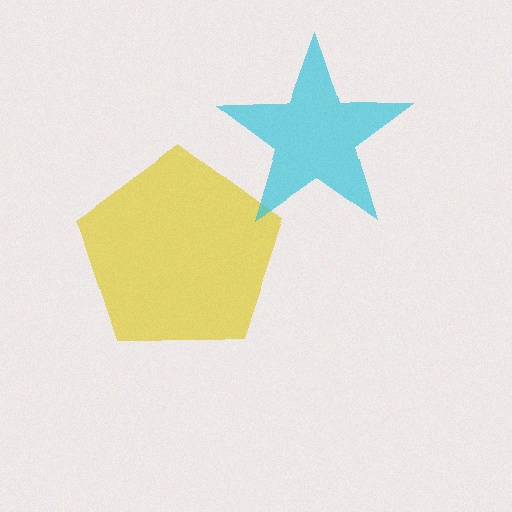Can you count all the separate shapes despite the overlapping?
Yes, there are 2 separate shapes.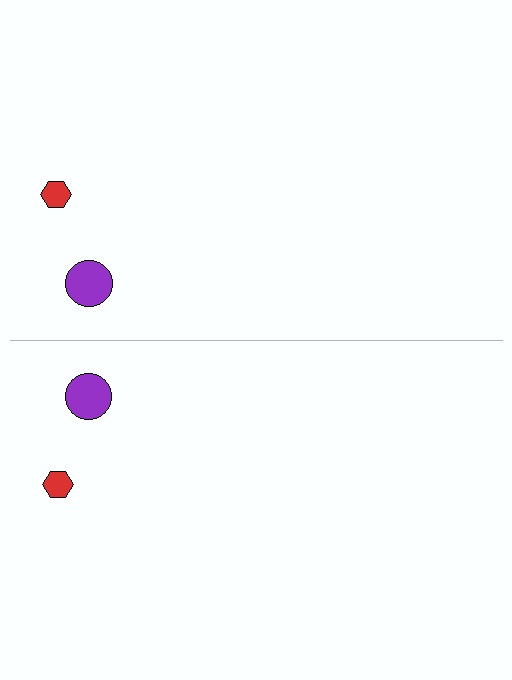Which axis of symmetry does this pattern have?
The pattern has a horizontal axis of symmetry running through the center of the image.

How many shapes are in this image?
There are 4 shapes in this image.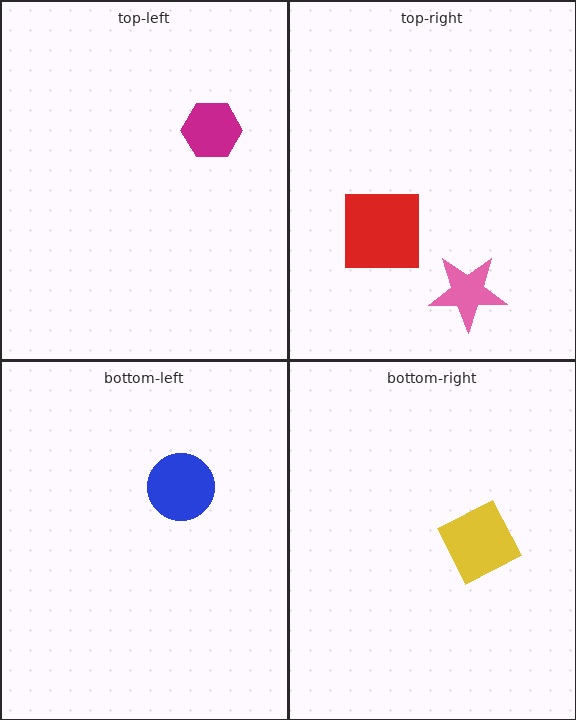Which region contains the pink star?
The top-right region.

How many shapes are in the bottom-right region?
1.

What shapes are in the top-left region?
The magenta hexagon.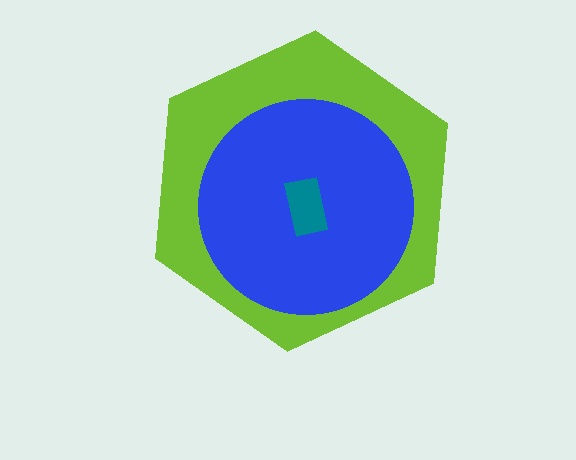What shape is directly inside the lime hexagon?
The blue circle.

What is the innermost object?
The teal rectangle.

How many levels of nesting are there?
3.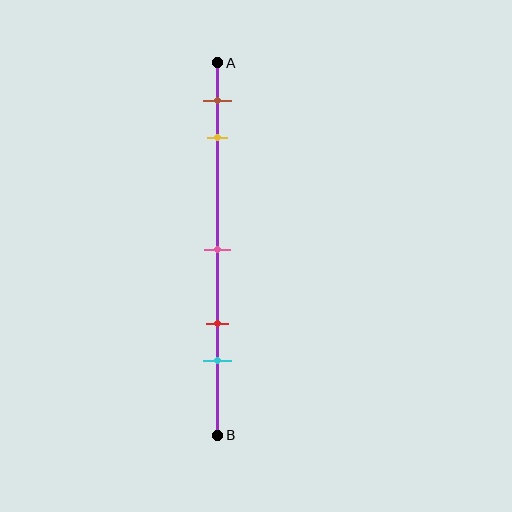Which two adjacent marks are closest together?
The brown and yellow marks are the closest adjacent pair.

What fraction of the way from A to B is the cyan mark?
The cyan mark is approximately 80% (0.8) of the way from A to B.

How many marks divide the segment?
There are 5 marks dividing the segment.